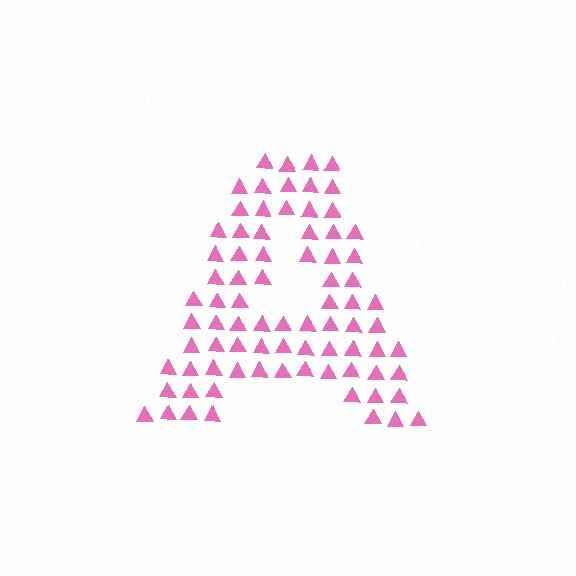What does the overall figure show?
The overall figure shows the letter A.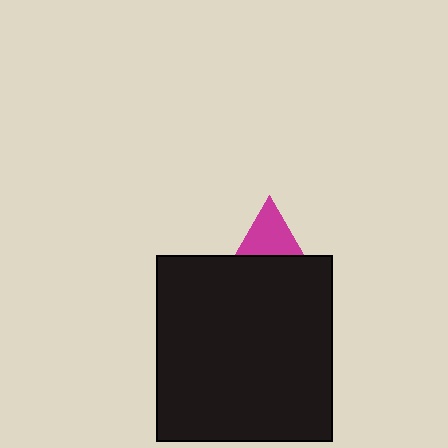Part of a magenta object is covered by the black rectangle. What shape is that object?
It is a triangle.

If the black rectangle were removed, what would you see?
You would see the complete magenta triangle.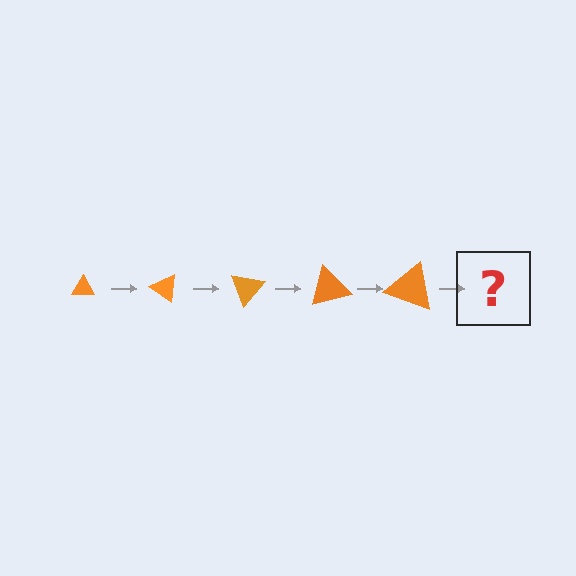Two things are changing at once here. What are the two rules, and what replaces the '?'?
The two rules are that the triangle grows larger each step and it rotates 35 degrees each step. The '?' should be a triangle, larger than the previous one and rotated 175 degrees from the start.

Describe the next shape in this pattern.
It should be a triangle, larger than the previous one and rotated 175 degrees from the start.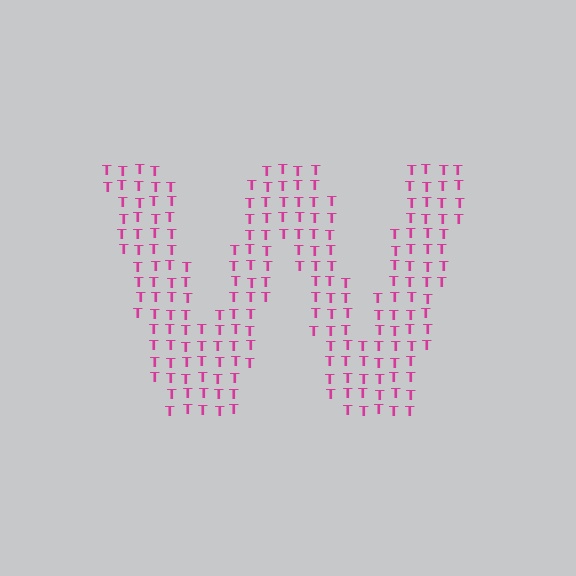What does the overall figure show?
The overall figure shows the letter W.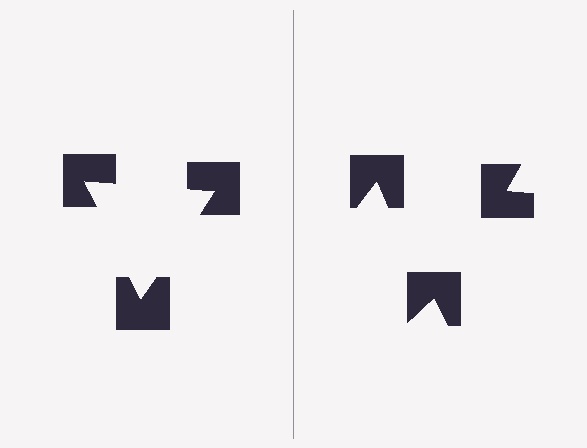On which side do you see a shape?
An illusory triangle appears on the left side. On the right side the wedge cuts are rotated, so no coherent shape forms.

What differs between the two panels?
The notched squares are positioned identically on both sides; only the wedge orientations differ. On the left they align to a triangle; on the right they are misaligned.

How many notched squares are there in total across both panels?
6 — 3 on each side.